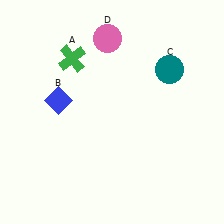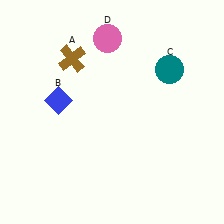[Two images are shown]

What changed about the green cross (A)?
In Image 1, A is green. In Image 2, it changed to brown.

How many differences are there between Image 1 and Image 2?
There is 1 difference between the two images.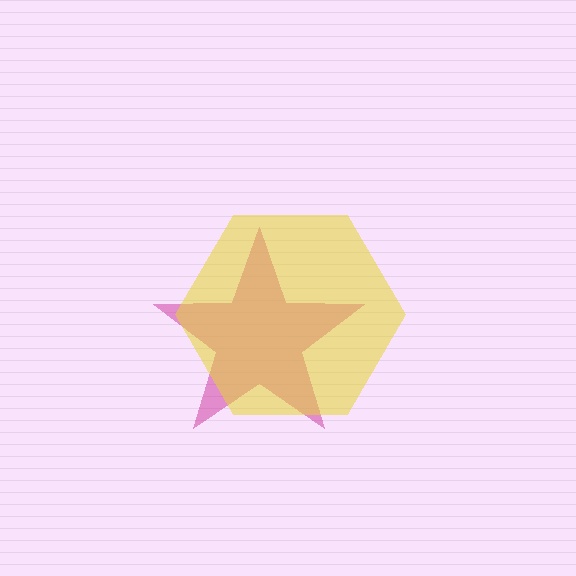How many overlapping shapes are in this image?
There are 2 overlapping shapes in the image.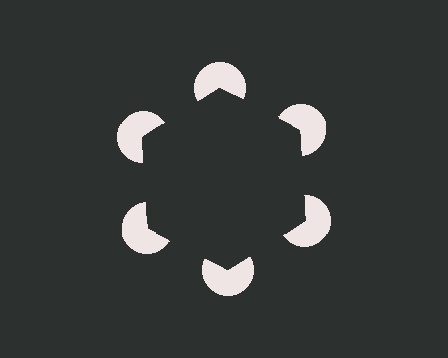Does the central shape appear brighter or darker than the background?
It typically appears slightly darker than the background, even though no actual brightness change is drawn.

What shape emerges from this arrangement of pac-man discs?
An illusory hexagon — its edges are inferred from the aligned wedge cuts in the pac-man discs, not physically drawn.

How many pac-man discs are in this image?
There are 6 — one at each vertex of the illusory hexagon.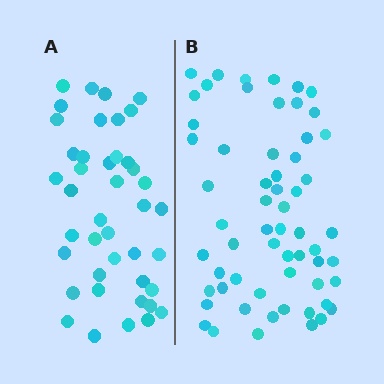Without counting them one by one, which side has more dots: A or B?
Region B (the right region) has more dots.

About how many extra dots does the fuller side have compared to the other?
Region B has approximately 20 more dots than region A.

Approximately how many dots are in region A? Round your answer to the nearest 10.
About 40 dots. (The exact count is 42, which rounds to 40.)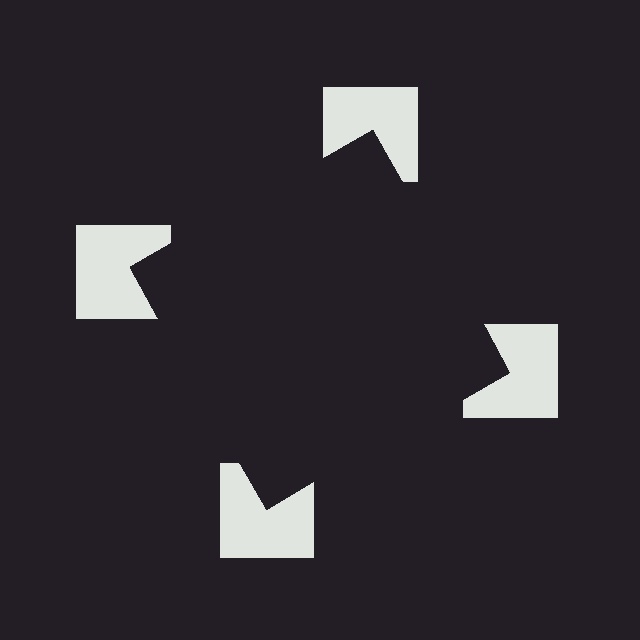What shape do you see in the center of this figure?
An illusory square — its edges are inferred from the aligned wedge cuts in the notched squares, not physically drawn.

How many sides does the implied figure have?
4 sides.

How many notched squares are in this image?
There are 4 — one at each vertex of the illusory square.